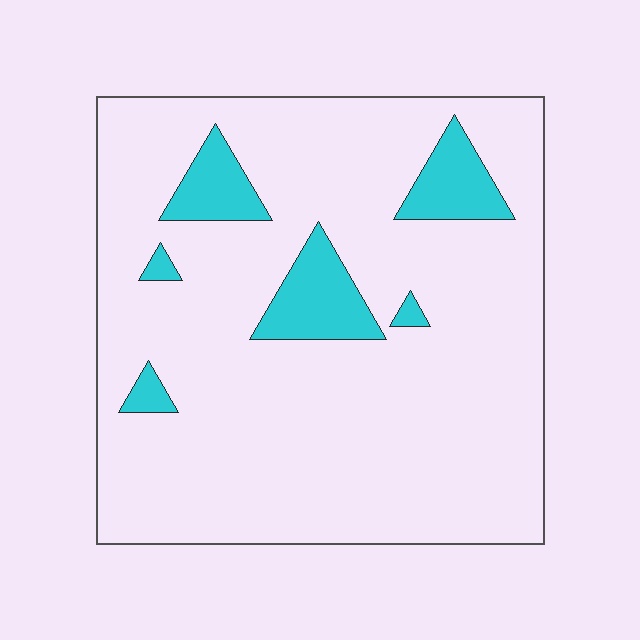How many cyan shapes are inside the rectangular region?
6.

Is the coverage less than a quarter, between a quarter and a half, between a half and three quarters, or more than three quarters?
Less than a quarter.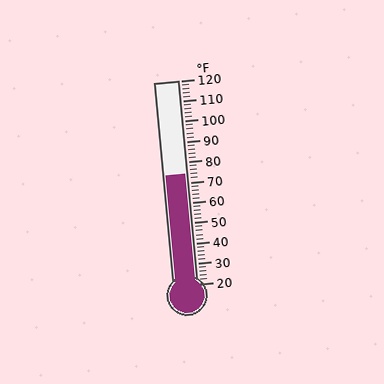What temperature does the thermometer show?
The thermometer shows approximately 74°F.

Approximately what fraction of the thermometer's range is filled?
The thermometer is filled to approximately 55% of its range.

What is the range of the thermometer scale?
The thermometer scale ranges from 20°F to 120°F.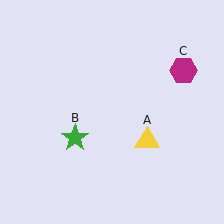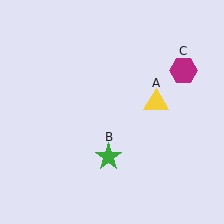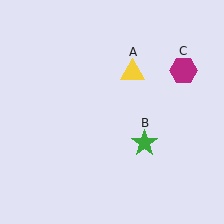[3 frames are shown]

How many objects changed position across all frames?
2 objects changed position: yellow triangle (object A), green star (object B).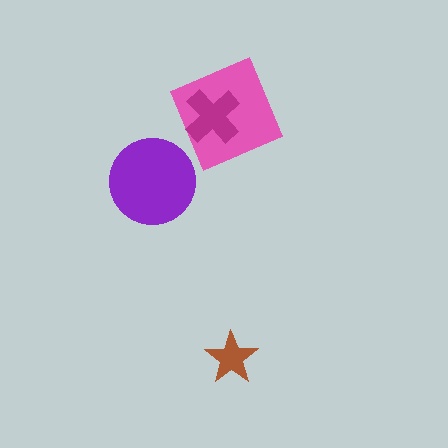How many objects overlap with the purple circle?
0 objects overlap with the purple circle.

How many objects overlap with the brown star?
0 objects overlap with the brown star.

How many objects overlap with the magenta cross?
1 object overlaps with the magenta cross.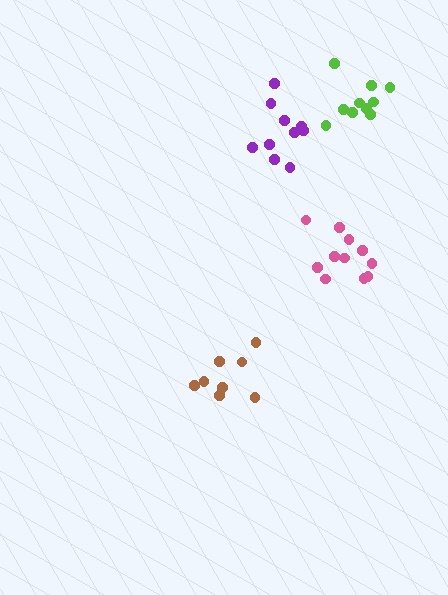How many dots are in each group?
Group 1: 8 dots, Group 2: 11 dots, Group 3: 10 dots, Group 4: 10 dots (39 total).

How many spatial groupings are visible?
There are 4 spatial groupings.